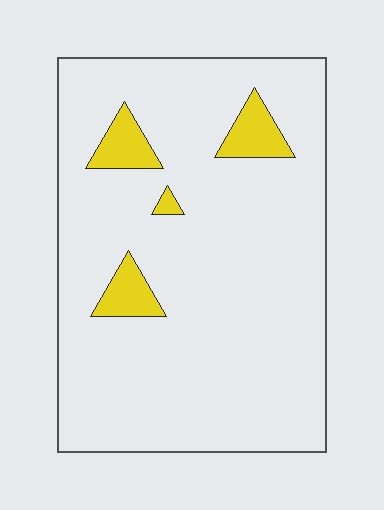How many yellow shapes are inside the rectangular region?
4.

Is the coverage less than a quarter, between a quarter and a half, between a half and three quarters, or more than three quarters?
Less than a quarter.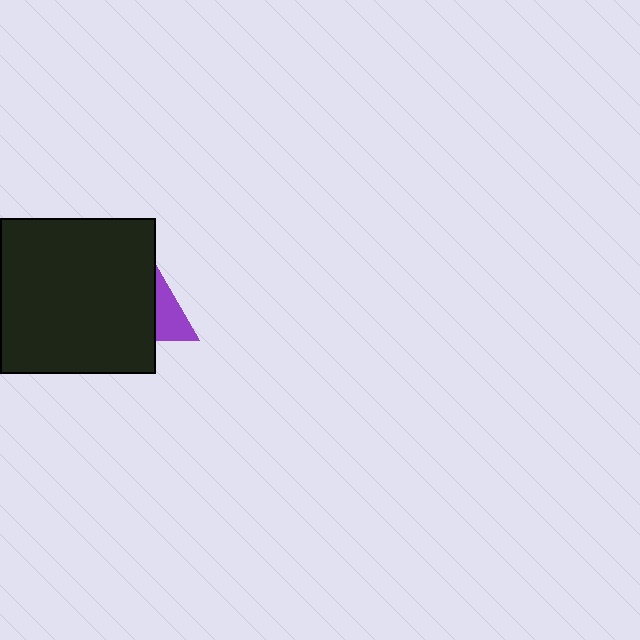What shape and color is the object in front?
The object in front is a black square.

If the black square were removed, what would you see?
You would see the complete purple triangle.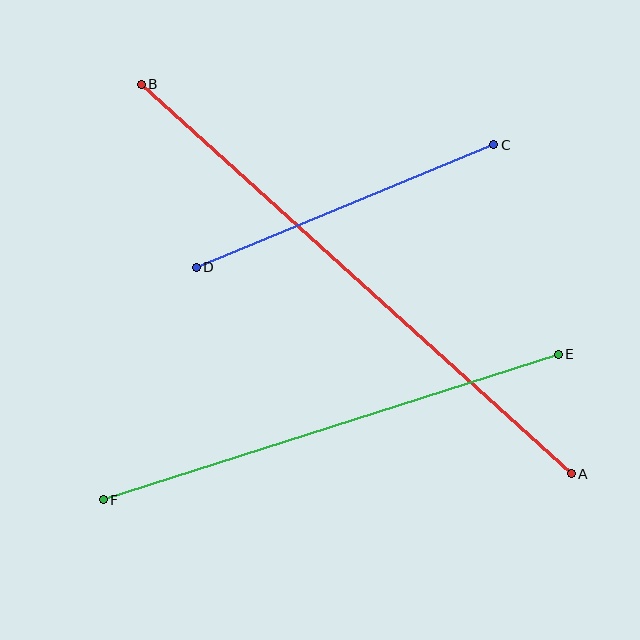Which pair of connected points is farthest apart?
Points A and B are farthest apart.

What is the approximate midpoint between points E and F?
The midpoint is at approximately (331, 427) pixels.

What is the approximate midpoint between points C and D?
The midpoint is at approximately (345, 206) pixels.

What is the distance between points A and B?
The distance is approximately 580 pixels.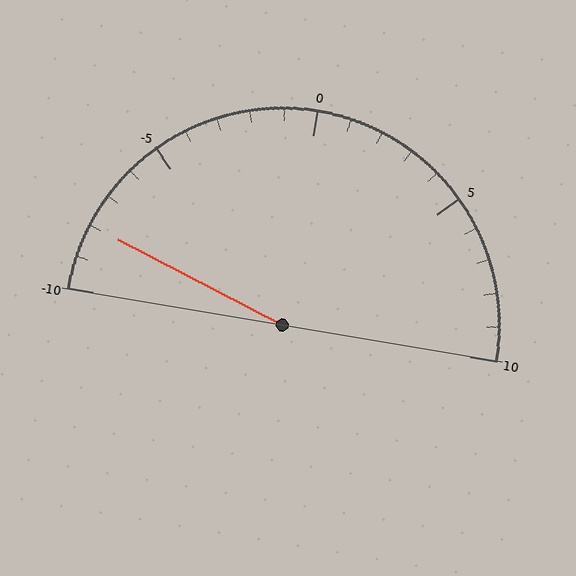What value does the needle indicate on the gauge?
The needle indicates approximately -8.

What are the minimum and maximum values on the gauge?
The gauge ranges from -10 to 10.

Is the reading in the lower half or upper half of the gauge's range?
The reading is in the lower half of the range (-10 to 10).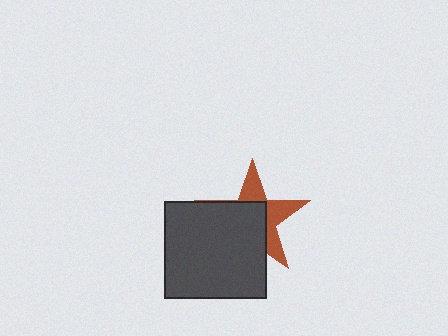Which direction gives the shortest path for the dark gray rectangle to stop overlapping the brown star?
Moving toward the lower-left gives the shortest separation.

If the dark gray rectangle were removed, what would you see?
You would see the complete brown star.